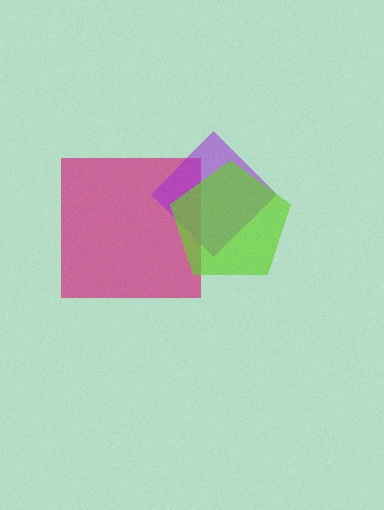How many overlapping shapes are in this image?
There are 3 overlapping shapes in the image.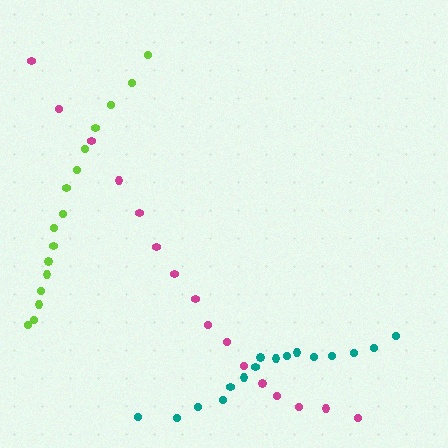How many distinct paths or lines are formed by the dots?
There are 3 distinct paths.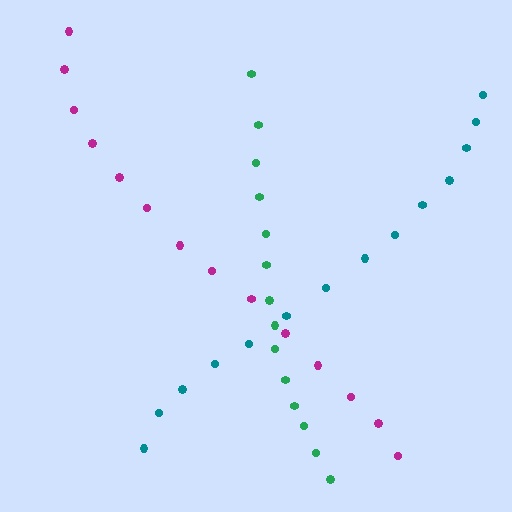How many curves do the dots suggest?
There are 3 distinct paths.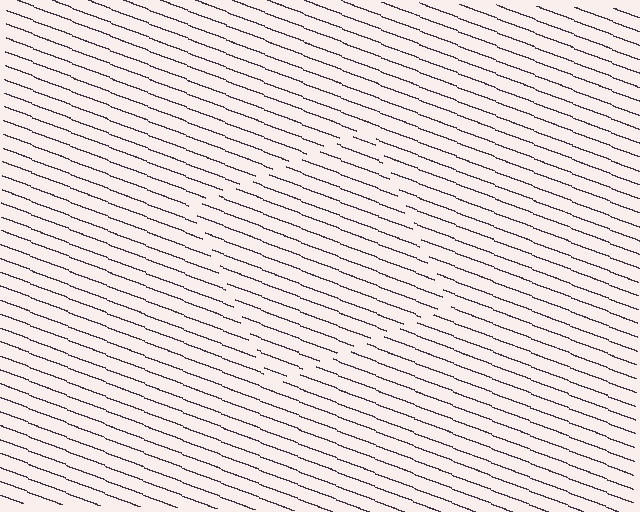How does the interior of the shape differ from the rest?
The interior of the shape contains the same grating, shifted by half a period — the contour is defined by the phase discontinuity where line-ends from the inner and outer gratings abut.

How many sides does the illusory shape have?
4 sides — the line-ends trace a square.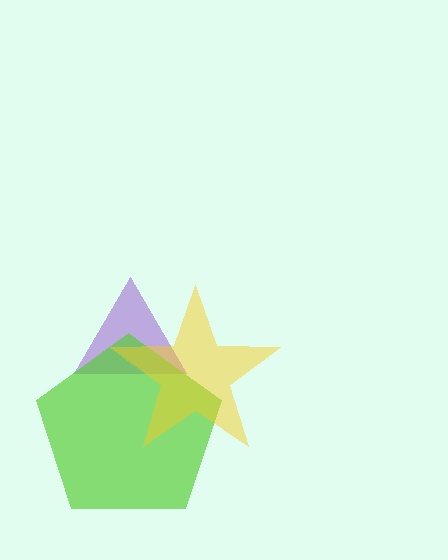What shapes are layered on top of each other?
The layered shapes are: a purple triangle, a lime pentagon, a yellow star.